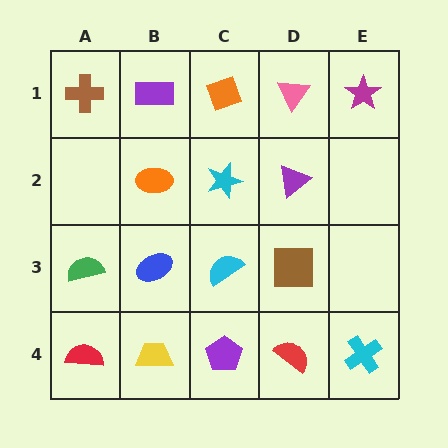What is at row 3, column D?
A brown square.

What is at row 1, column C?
An orange diamond.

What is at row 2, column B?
An orange ellipse.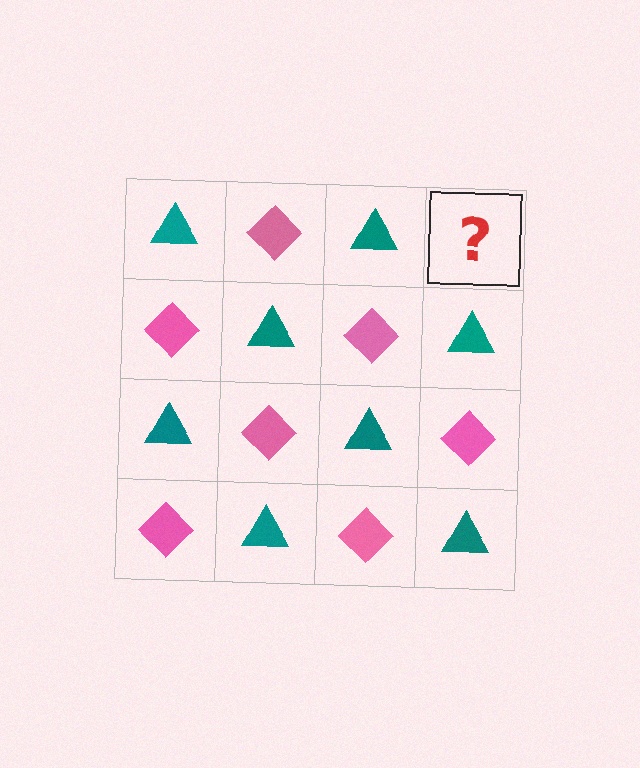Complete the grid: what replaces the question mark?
The question mark should be replaced with a pink diamond.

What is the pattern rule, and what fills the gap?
The rule is that it alternates teal triangle and pink diamond in a checkerboard pattern. The gap should be filled with a pink diamond.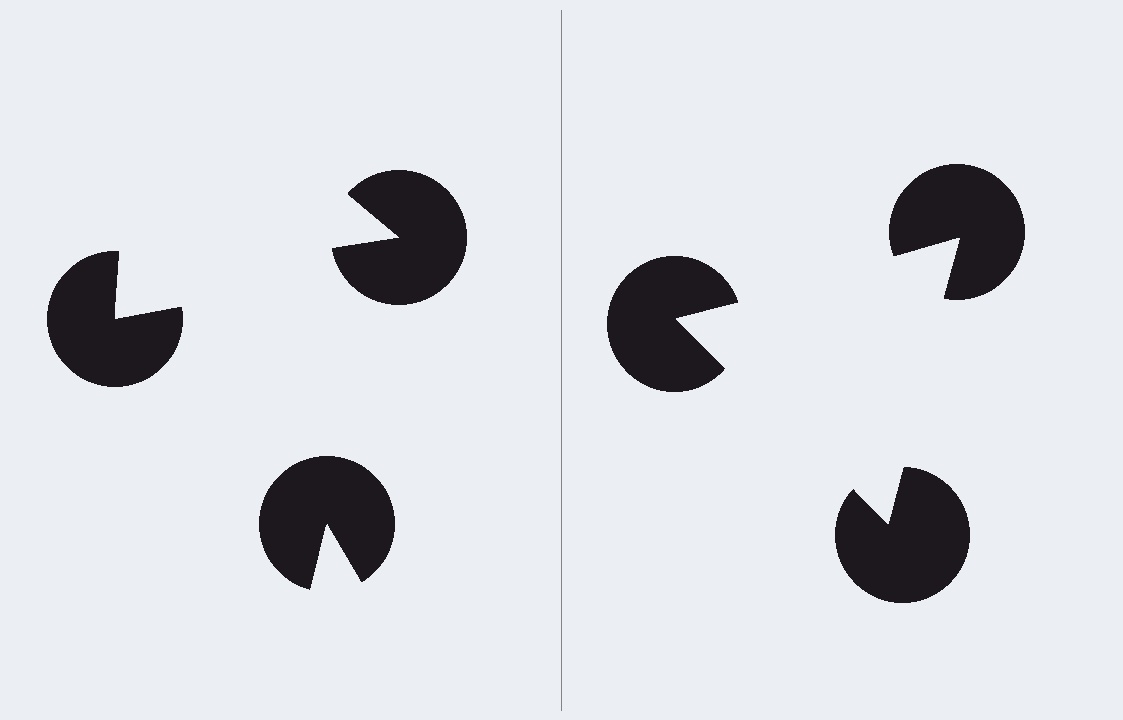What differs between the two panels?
The pac-man discs are positioned identically on both sides; only the wedge orientations differ. On the right they align to a triangle; on the left they are misaligned.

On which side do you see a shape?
An illusory triangle appears on the right side. On the left side the wedge cuts are rotated, so no coherent shape forms.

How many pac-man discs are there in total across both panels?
6 — 3 on each side.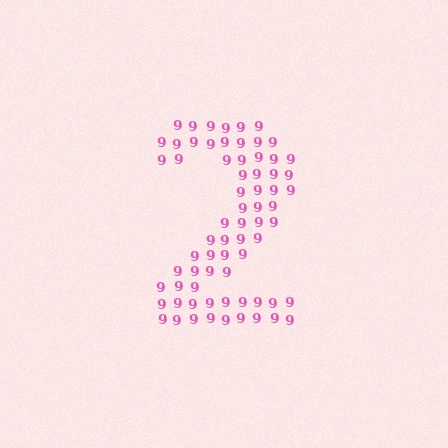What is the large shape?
The large shape is the digit 2.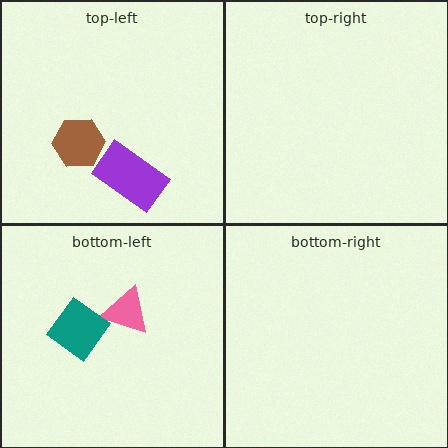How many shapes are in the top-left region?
2.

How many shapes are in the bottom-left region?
2.